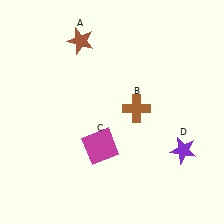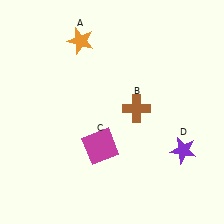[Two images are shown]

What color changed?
The star (A) changed from brown in Image 1 to orange in Image 2.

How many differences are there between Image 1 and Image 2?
There is 1 difference between the two images.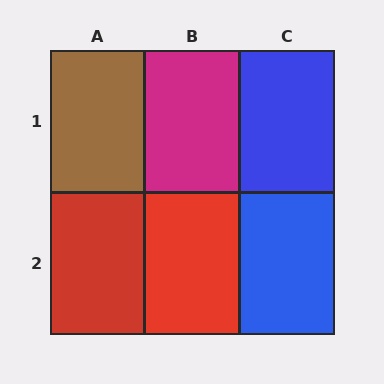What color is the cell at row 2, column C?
Blue.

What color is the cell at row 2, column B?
Red.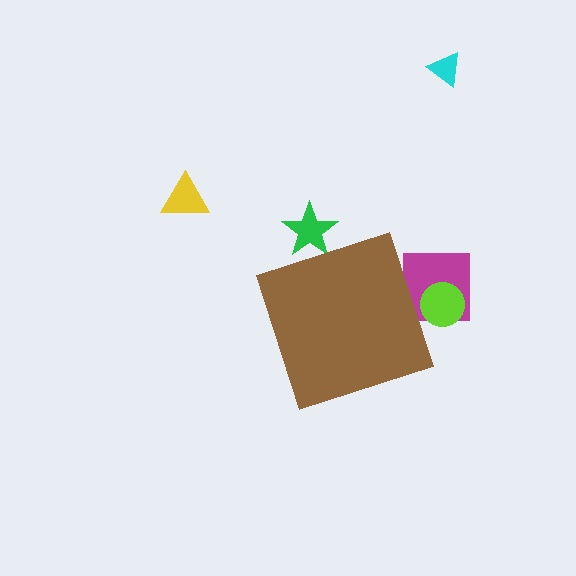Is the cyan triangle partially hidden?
No, the cyan triangle is fully visible.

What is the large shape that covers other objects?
A brown diamond.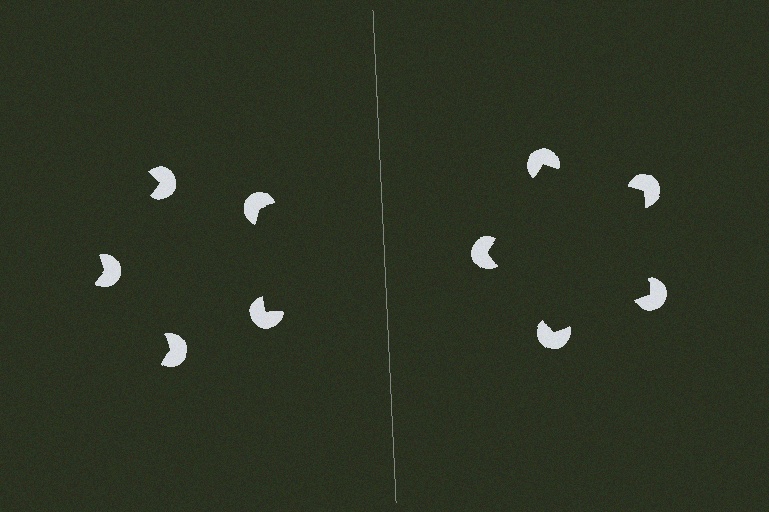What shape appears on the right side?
An illusory pentagon.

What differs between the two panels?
The pac-man discs are positioned identically on both sides; only the wedge orientations differ. On the right they align to a pentagon; on the left they are misaligned.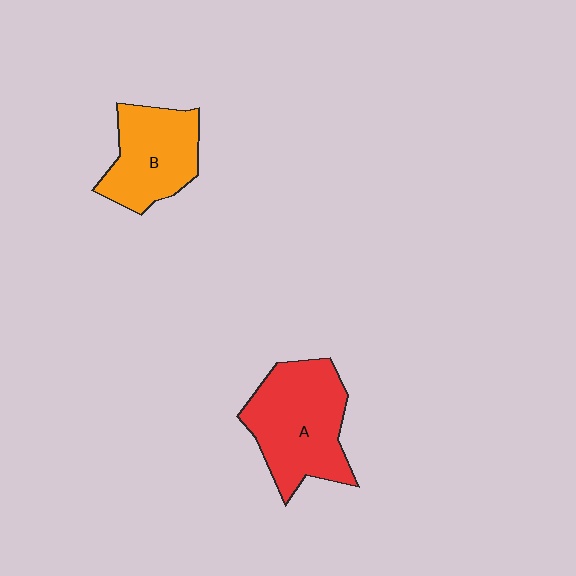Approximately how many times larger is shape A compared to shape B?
Approximately 1.3 times.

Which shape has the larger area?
Shape A (red).